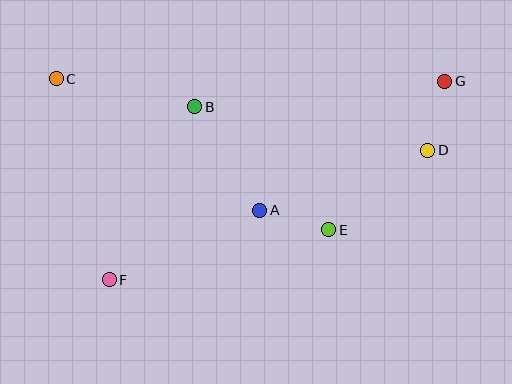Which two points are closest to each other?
Points D and G are closest to each other.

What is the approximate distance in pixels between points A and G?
The distance between A and G is approximately 225 pixels.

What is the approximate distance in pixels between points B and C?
The distance between B and C is approximately 142 pixels.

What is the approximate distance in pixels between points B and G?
The distance between B and G is approximately 251 pixels.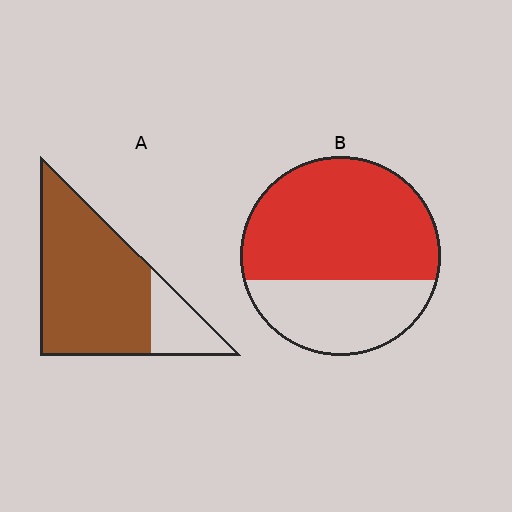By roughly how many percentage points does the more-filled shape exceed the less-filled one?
By roughly 15 percentage points (A over B).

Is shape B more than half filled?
Yes.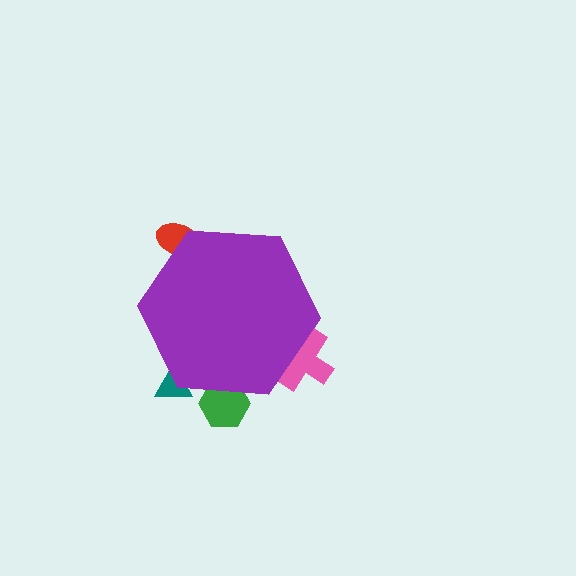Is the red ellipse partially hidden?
Yes, the red ellipse is partially hidden behind the purple hexagon.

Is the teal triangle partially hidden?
Yes, the teal triangle is partially hidden behind the purple hexagon.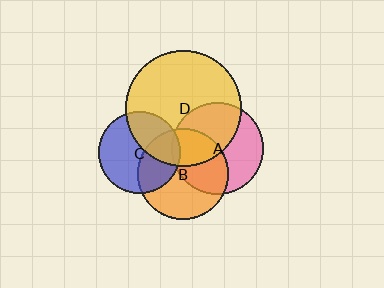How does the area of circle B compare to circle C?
Approximately 1.2 times.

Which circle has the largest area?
Circle D (yellow).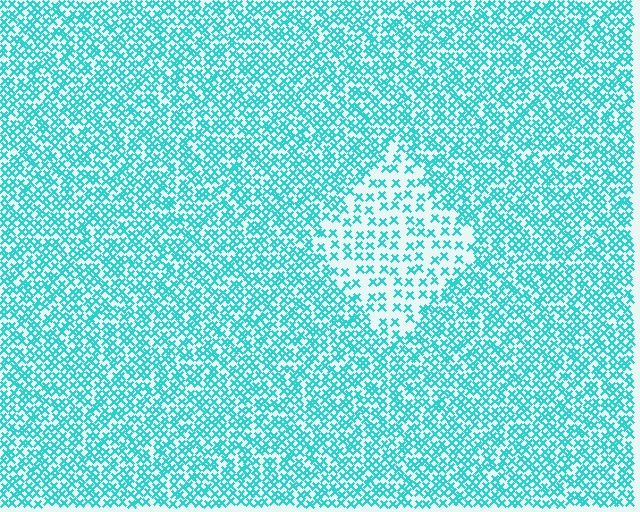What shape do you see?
I see a diamond.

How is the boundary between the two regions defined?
The boundary is defined by a change in element density (approximately 2.2x ratio). All elements are the same color, size, and shape.